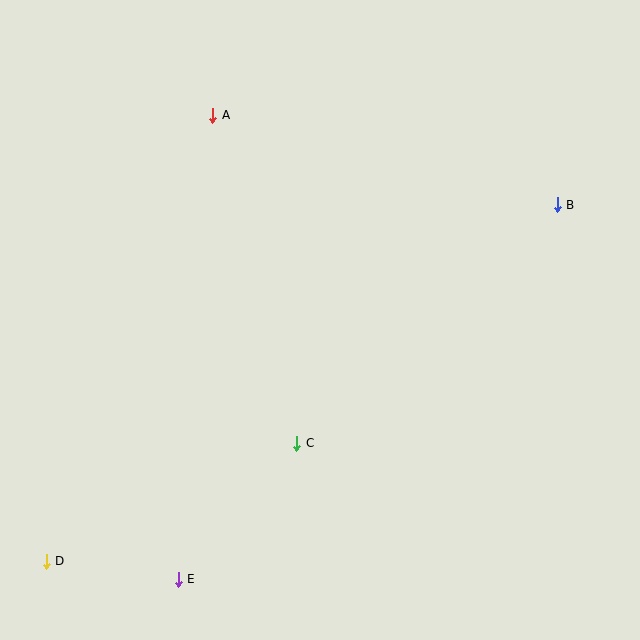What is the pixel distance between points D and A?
The distance between D and A is 476 pixels.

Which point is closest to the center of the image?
Point C at (297, 443) is closest to the center.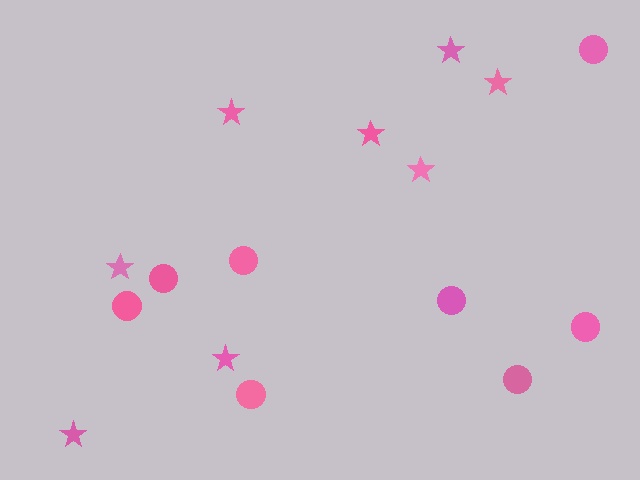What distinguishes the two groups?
There are 2 groups: one group of circles (8) and one group of stars (8).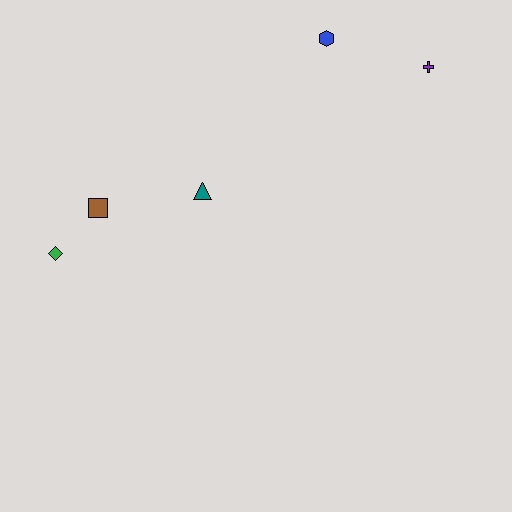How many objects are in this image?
There are 5 objects.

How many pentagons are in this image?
There are no pentagons.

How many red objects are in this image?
There are no red objects.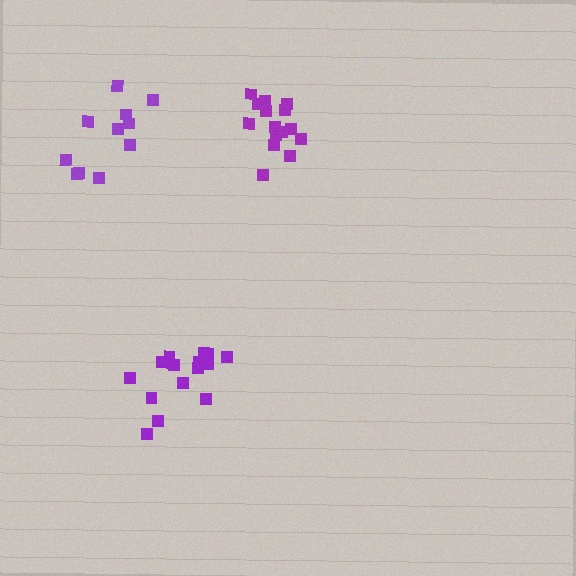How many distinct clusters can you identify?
There are 3 distinct clusters.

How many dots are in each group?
Group 1: 15 dots, Group 2: 15 dots, Group 3: 11 dots (41 total).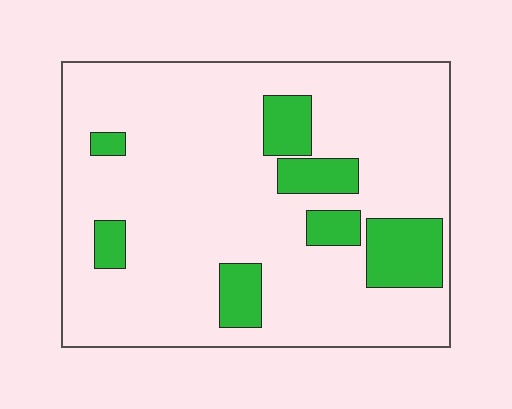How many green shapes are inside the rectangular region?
7.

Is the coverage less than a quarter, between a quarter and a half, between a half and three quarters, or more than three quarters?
Less than a quarter.